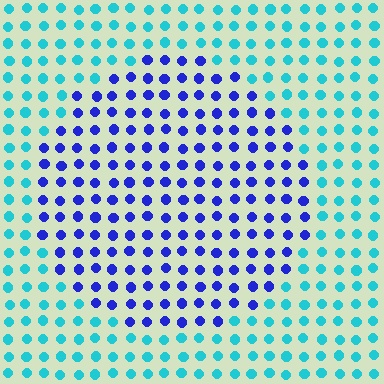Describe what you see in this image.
The image is filled with small cyan elements in a uniform arrangement. A circle-shaped region is visible where the elements are tinted to a slightly different hue, forming a subtle color boundary.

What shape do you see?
I see a circle.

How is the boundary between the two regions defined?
The boundary is defined purely by a slight shift in hue (about 55 degrees). Spacing, size, and orientation are identical on both sides.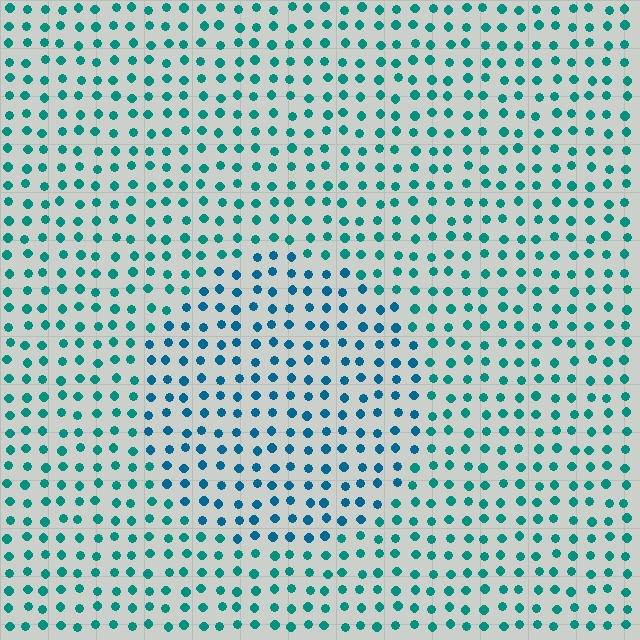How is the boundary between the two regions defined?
The boundary is defined purely by a slight shift in hue (about 25 degrees). Spacing, size, and orientation are identical on both sides.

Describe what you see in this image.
The image is filled with small teal elements in a uniform arrangement. A circle-shaped region is visible where the elements are tinted to a slightly different hue, forming a subtle color boundary.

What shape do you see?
I see a circle.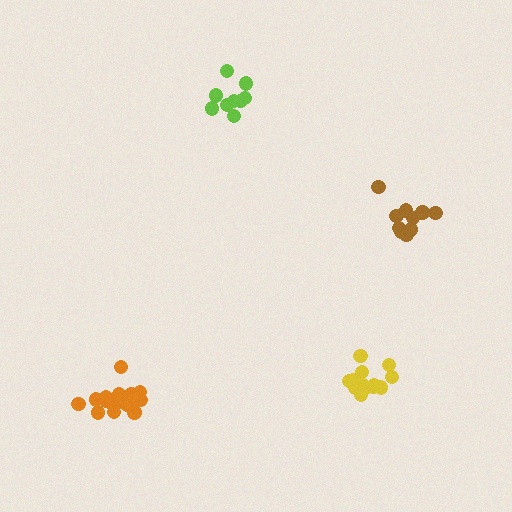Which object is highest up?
The lime cluster is topmost.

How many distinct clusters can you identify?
There are 4 distinct clusters.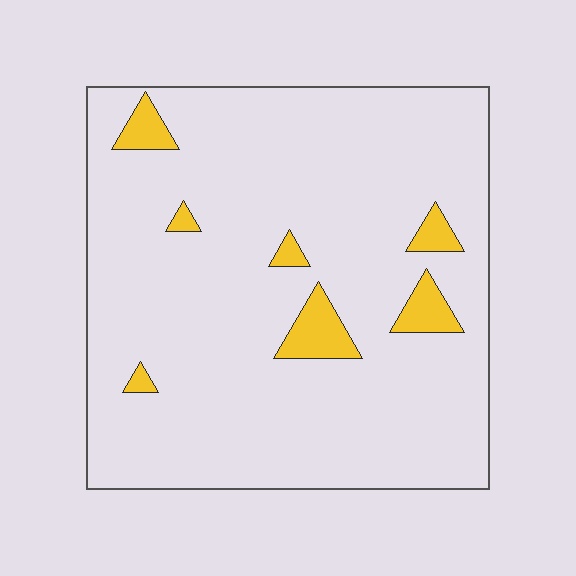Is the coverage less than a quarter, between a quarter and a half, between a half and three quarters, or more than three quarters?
Less than a quarter.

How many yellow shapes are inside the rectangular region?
7.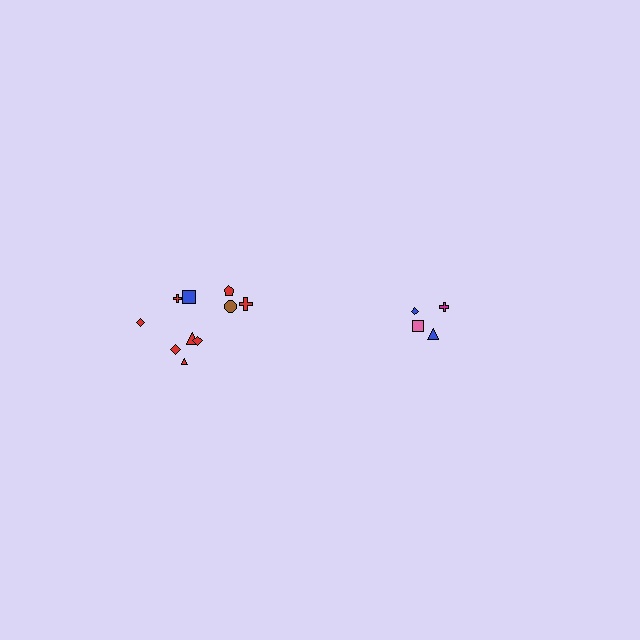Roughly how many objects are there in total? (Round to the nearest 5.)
Roughly 15 objects in total.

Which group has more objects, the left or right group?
The left group.